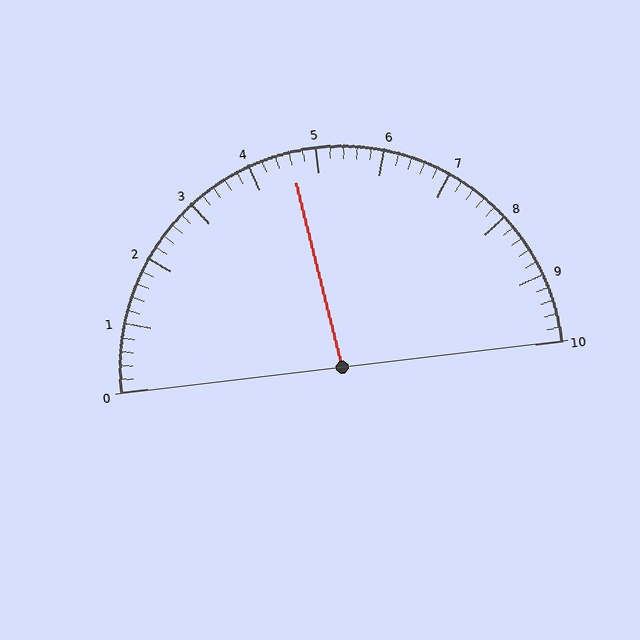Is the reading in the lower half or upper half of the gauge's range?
The reading is in the lower half of the range (0 to 10).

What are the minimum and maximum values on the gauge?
The gauge ranges from 0 to 10.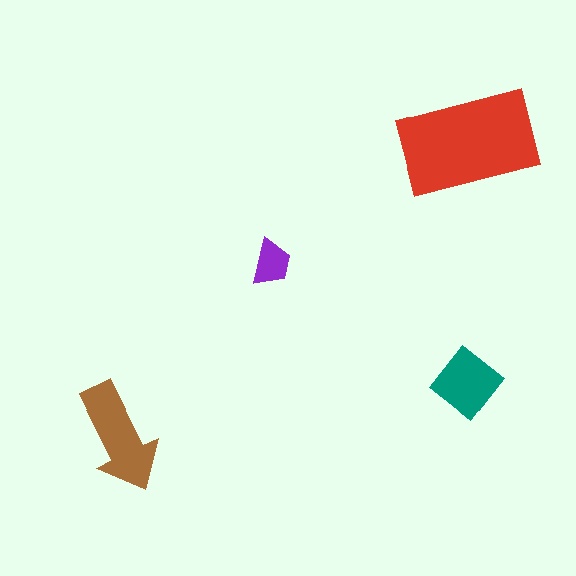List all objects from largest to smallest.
The red rectangle, the brown arrow, the teal diamond, the purple trapezoid.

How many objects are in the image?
There are 4 objects in the image.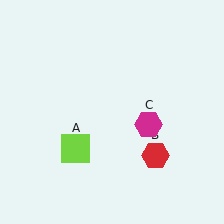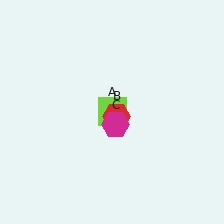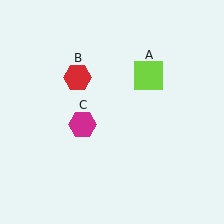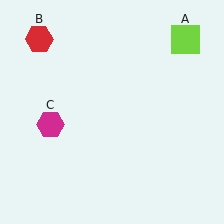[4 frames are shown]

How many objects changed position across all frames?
3 objects changed position: lime square (object A), red hexagon (object B), magenta hexagon (object C).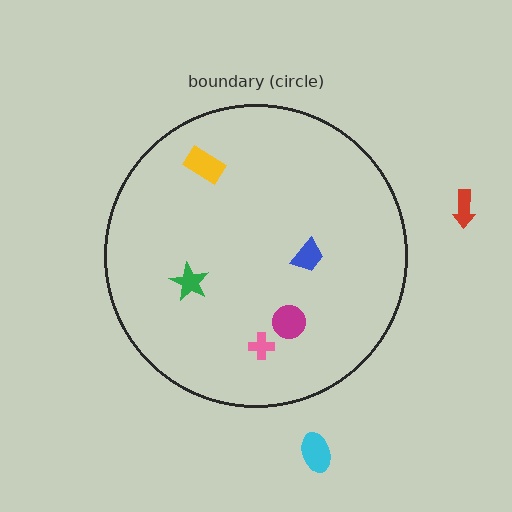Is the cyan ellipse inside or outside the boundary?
Outside.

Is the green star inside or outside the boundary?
Inside.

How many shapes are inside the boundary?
5 inside, 2 outside.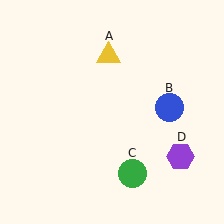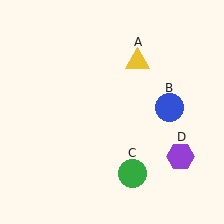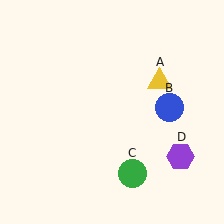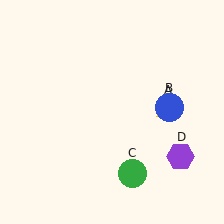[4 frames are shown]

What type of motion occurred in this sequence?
The yellow triangle (object A) rotated clockwise around the center of the scene.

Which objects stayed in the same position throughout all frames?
Blue circle (object B) and green circle (object C) and purple hexagon (object D) remained stationary.